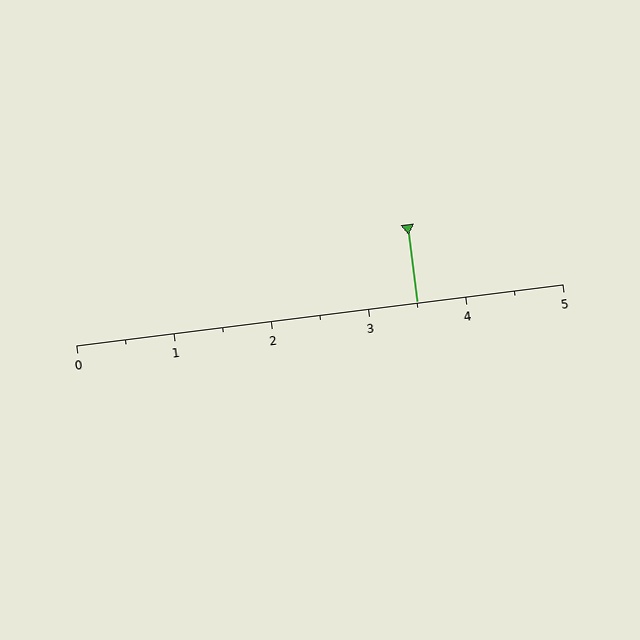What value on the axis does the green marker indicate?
The marker indicates approximately 3.5.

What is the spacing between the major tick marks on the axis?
The major ticks are spaced 1 apart.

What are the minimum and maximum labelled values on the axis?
The axis runs from 0 to 5.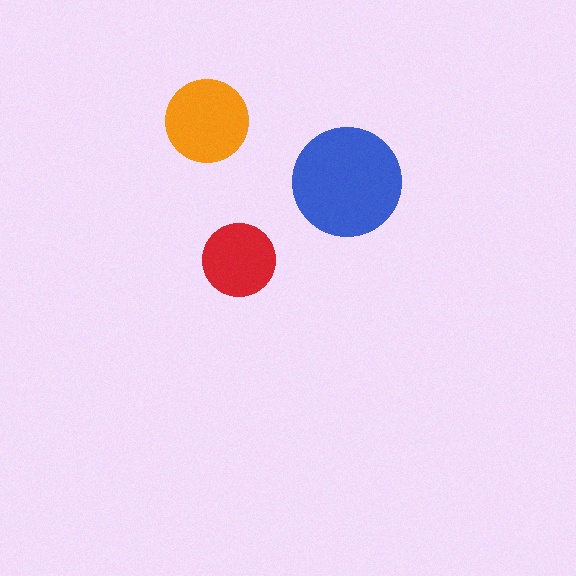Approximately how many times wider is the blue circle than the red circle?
About 1.5 times wider.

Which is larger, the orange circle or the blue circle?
The blue one.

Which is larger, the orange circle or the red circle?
The orange one.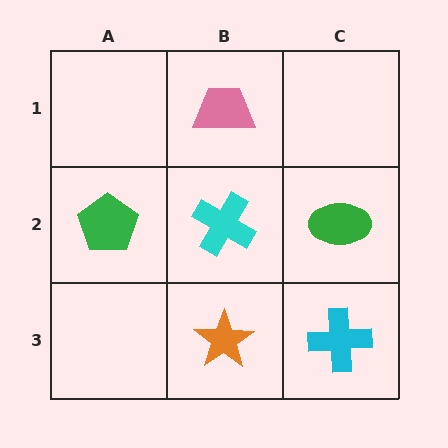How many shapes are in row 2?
3 shapes.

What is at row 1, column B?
A pink trapezoid.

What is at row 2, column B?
A cyan cross.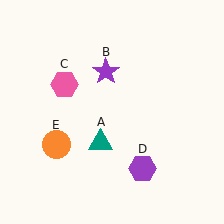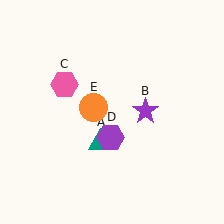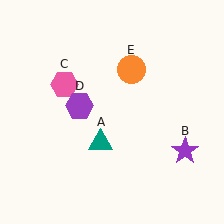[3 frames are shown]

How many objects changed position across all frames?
3 objects changed position: purple star (object B), purple hexagon (object D), orange circle (object E).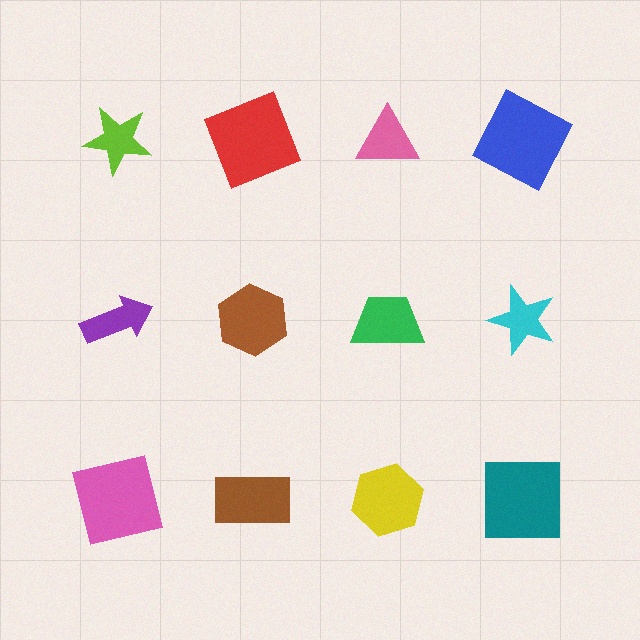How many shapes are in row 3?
4 shapes.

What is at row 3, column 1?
A pink square.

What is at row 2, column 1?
A purple arrow.